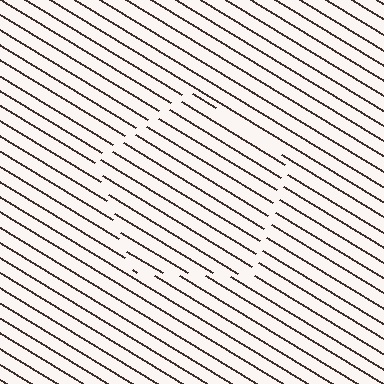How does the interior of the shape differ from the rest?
The interior of the shape contains the same grating, shifted by half a period — the contour is defined by the phase discontinuity where line-ends from the inner and outer gratings abut.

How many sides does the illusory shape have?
5 sides — the line-ends trace a pentagon.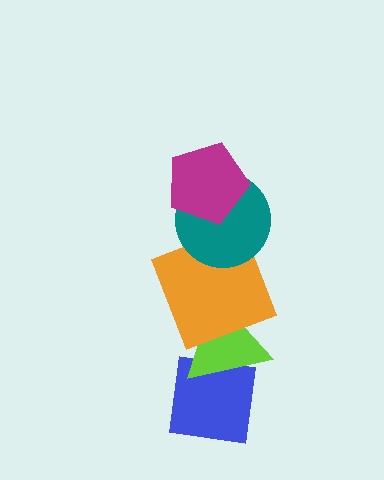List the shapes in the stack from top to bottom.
From top to bottom: the magenta pentagon, the teal circle, the orange square, the lime triangle, the blue square.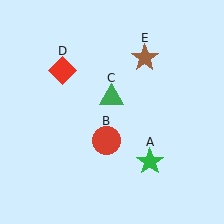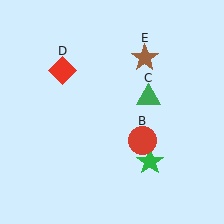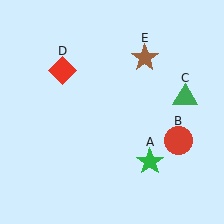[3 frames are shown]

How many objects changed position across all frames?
2 objects changed position: red circle (object B), green triangle (object C).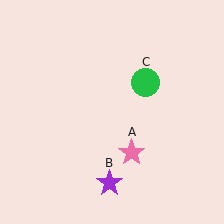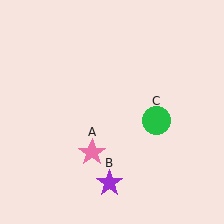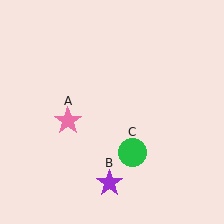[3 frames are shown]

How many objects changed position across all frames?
2 objects changed position: pink star (object A), green circle (object C).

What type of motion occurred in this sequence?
The pink star (object A), green circle (object C) rotated clockwise around the center of the scene.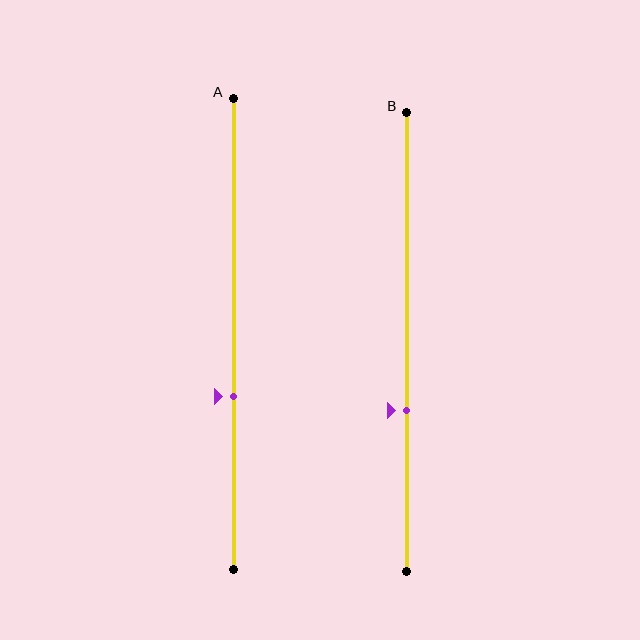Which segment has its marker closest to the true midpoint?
Segment A has its marker closest to the true midpoint.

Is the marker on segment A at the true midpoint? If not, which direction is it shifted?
No, the marker on segment A is shifted downward by about 13% of the segment length.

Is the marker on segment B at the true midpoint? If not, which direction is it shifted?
No, the marker on segment B is shifted downward by about 15% of the segment length.